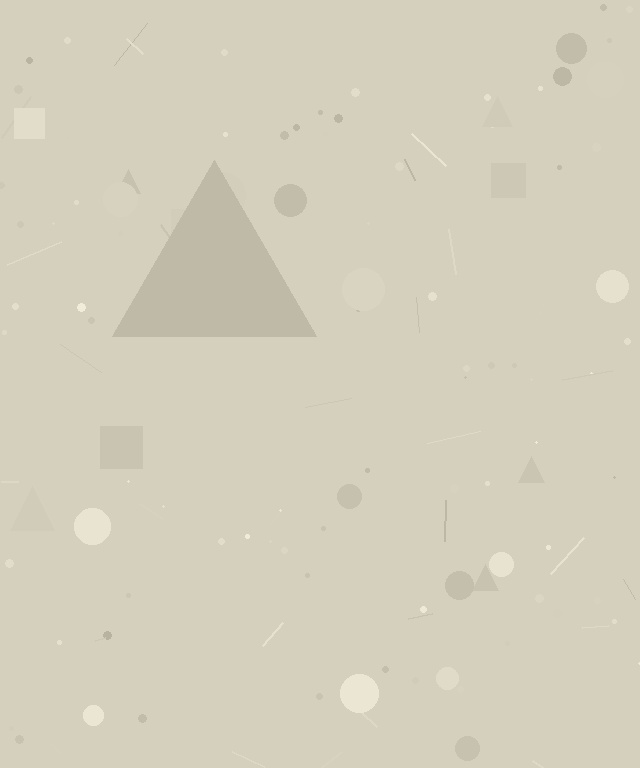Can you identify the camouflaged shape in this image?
The camouflaged shape is a triangle.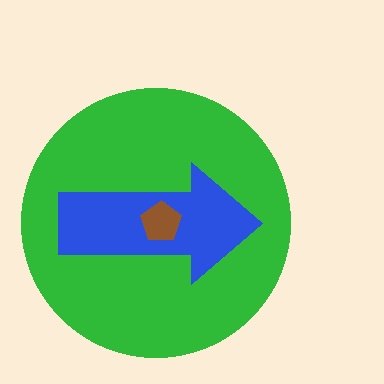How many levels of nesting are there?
3.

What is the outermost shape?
The green circle.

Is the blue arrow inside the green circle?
Yes.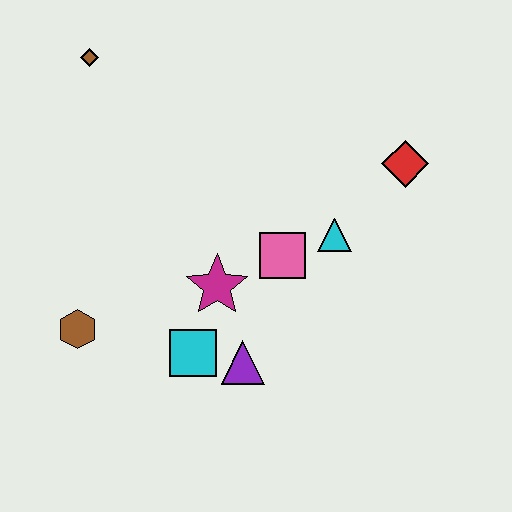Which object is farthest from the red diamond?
The brown hexagon is farthest from the red diamond.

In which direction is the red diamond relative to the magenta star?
The red diamond is to the right of the magenta star.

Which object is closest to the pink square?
The cyan triangle is closest to the pink square.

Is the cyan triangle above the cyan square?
Yes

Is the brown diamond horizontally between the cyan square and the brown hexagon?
Yes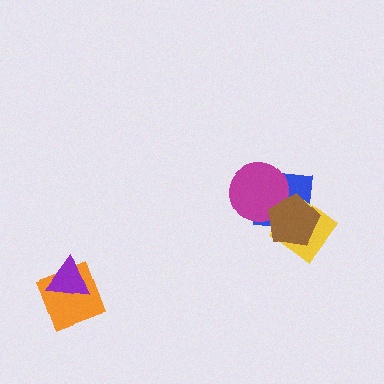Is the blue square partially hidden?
Yes, it is partially covered by another shape.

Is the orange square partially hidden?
Yes, it is partially covered by another shape.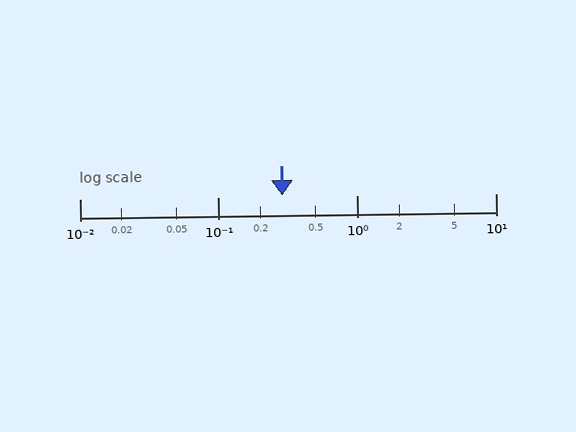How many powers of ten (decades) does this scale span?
The scale spans 3 decades, from 0.01 to 10.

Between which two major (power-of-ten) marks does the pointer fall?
The pointer is between 0.1 and 1.